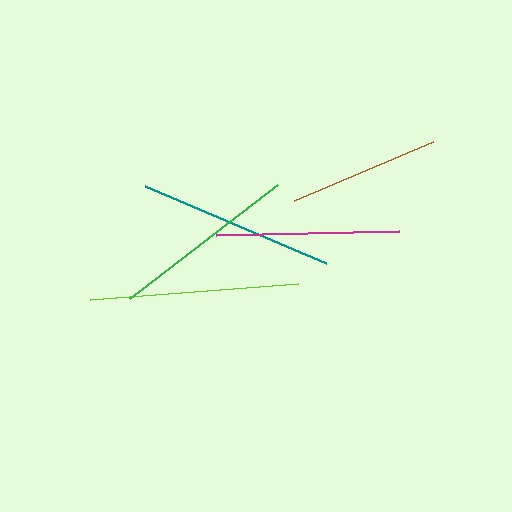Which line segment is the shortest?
The brown line is the shortest at approximately 152 pixels.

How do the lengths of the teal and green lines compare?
The teal and green lines are approximately the same length.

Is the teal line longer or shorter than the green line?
The teal line is longer than the green line.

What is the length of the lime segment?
The lime segment is approximately 208 pixels long.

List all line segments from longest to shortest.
From longest to shortest: lime, teal, green, magenta, brown.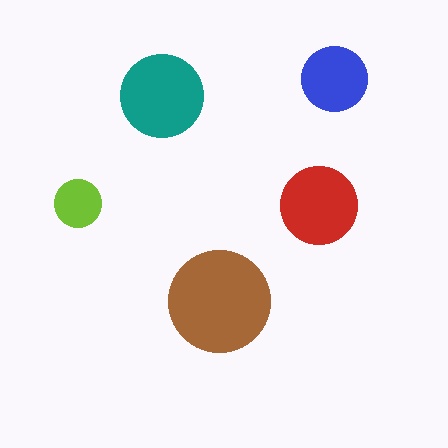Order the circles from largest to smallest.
the brown one, the teal one, the red one, the blue one, the lime one.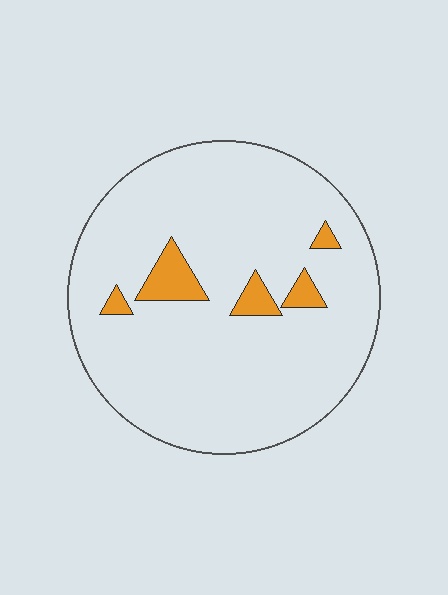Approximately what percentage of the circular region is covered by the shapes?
Approximately 10%.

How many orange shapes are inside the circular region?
5.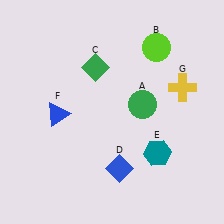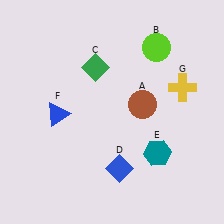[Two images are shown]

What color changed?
The circle (A) changed from green in Image 1 to brown in Image 2.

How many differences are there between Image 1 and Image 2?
There is 1 difference between the two images.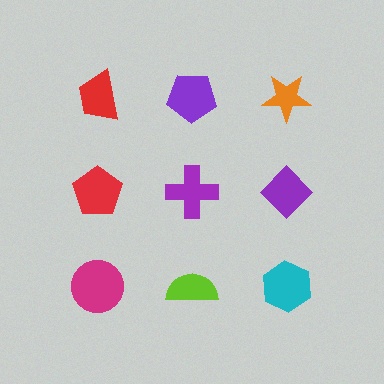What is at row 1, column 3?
An orange star.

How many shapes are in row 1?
3 shapes.